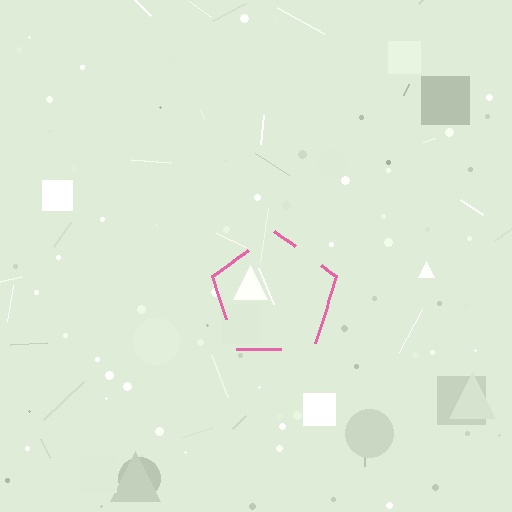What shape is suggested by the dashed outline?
The dashed outline suggests a pentagon.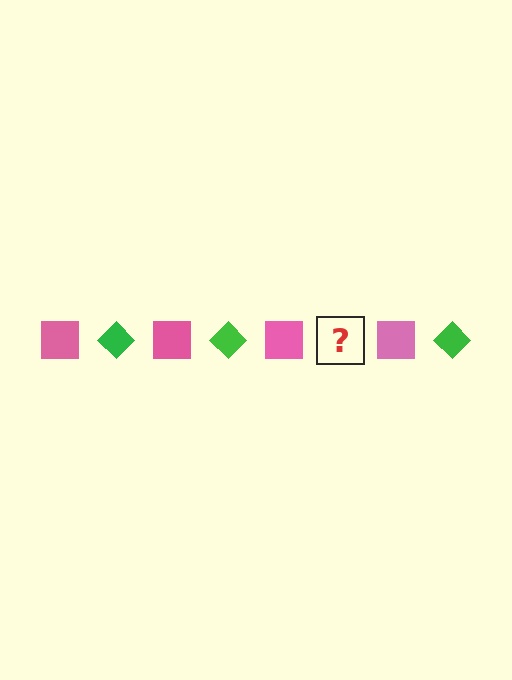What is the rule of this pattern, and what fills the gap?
The rule is that the pattern alternates between pink square and green diamond. The gap should be filled with a green diamond.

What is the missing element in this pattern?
The missing element is a green diamond.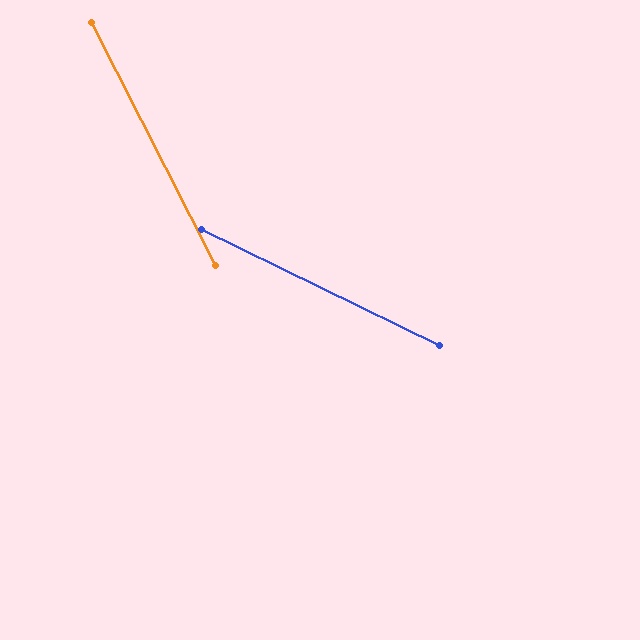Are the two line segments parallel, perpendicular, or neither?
Neither parallel nor perpendicular — they differ by about 37°.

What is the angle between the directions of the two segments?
Approximately 37 degrees.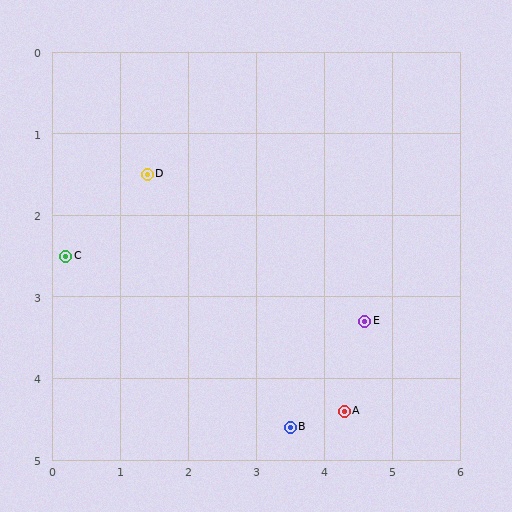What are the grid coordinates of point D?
Point D is at approximately (1.4, 1.5).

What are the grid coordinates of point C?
Point C is at approximately (0.2, 2.5).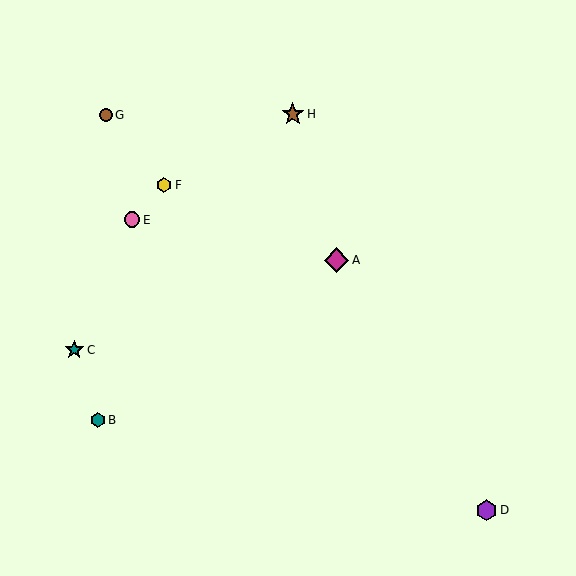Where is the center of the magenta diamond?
The center of the magenta diamond is at (336, 260).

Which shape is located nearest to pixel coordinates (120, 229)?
The pink circle (labeled E) at (132, 220) is nearest to that location.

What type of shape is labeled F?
Shape F is a yellow hexagon.